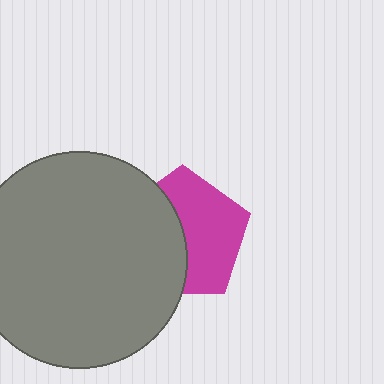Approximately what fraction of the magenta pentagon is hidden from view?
Roughly 46% of the magenta pentagon is hidden behind the gray circle.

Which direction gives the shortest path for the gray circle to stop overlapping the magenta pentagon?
Moving left gives the shortest separation.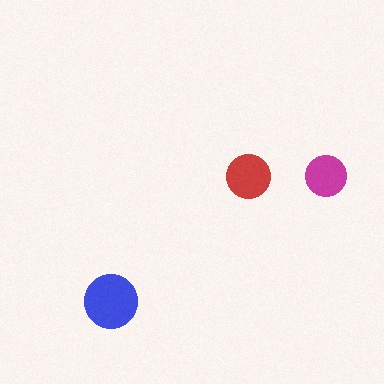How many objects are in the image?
There are 3 objects in the image.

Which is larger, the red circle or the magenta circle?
The red one.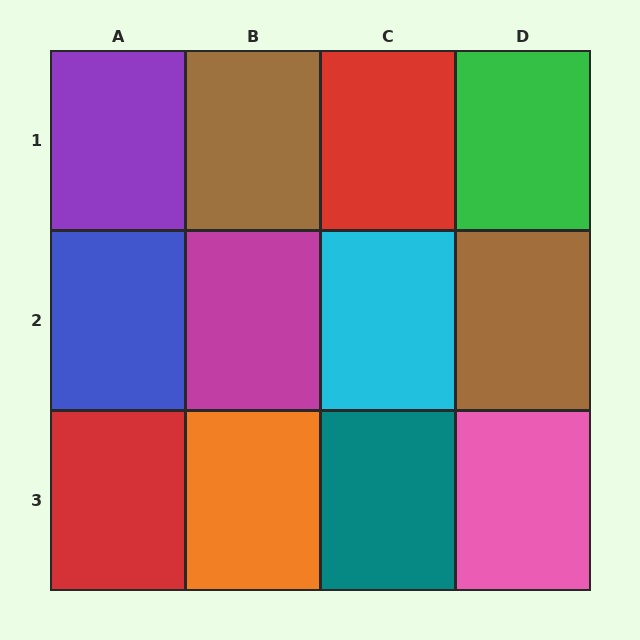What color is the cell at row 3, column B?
Orange.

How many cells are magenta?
1 cell is magenta.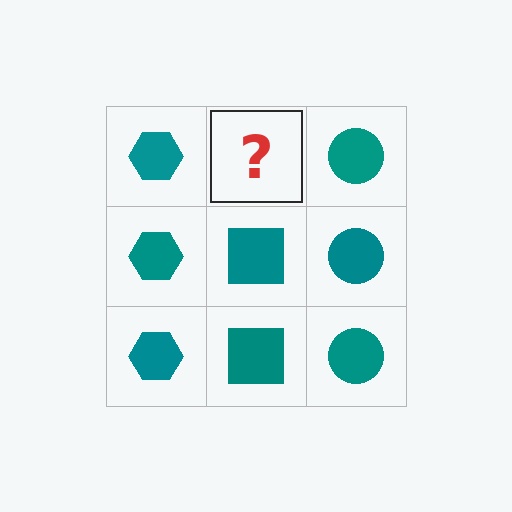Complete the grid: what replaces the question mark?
The question mark should be replaced with a teal square.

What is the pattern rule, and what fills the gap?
The rule is that each column has a consistent shape. The gap should be filled with a teal square.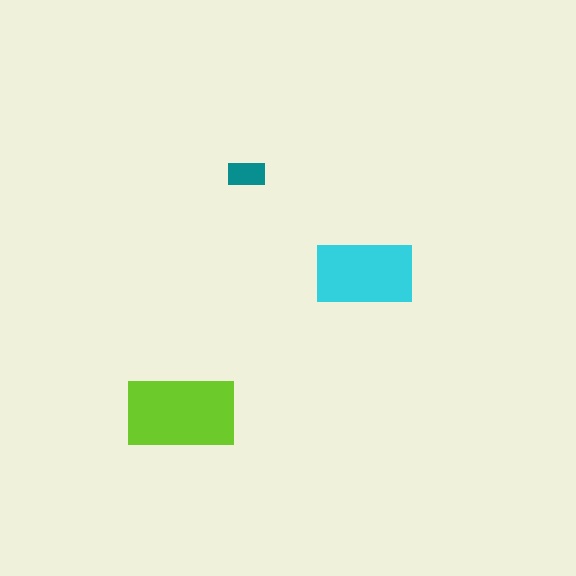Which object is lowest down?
The lime rectangle is bottommost.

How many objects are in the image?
There are 3 objects in the image.